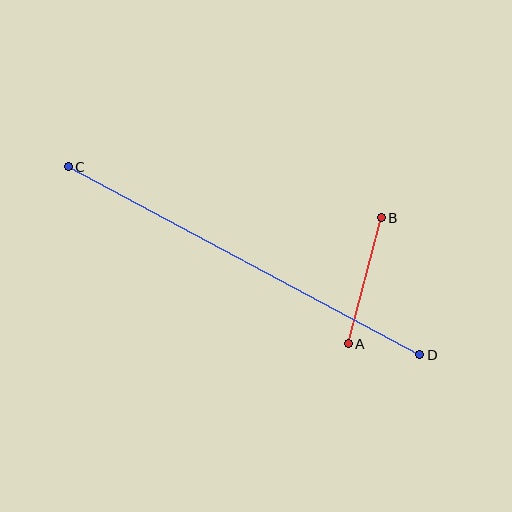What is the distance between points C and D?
The distance is approximately 399 pixels.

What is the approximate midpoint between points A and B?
The midpoint is at approximately (365, 281) pixels.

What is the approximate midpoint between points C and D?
The midpoint is at approximately (244, 261) pixels.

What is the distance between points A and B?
The distance is approximately 130 pixels.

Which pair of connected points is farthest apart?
Points C and D are farthest apart.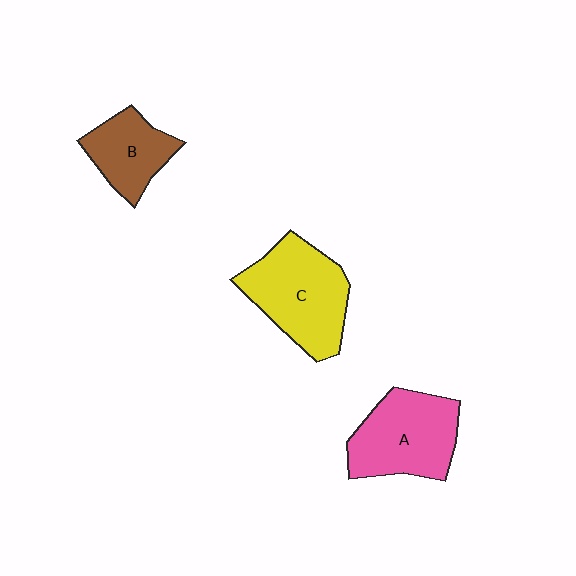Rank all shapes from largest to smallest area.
From largest to smallest: C (yellow), A (pink), B (brown).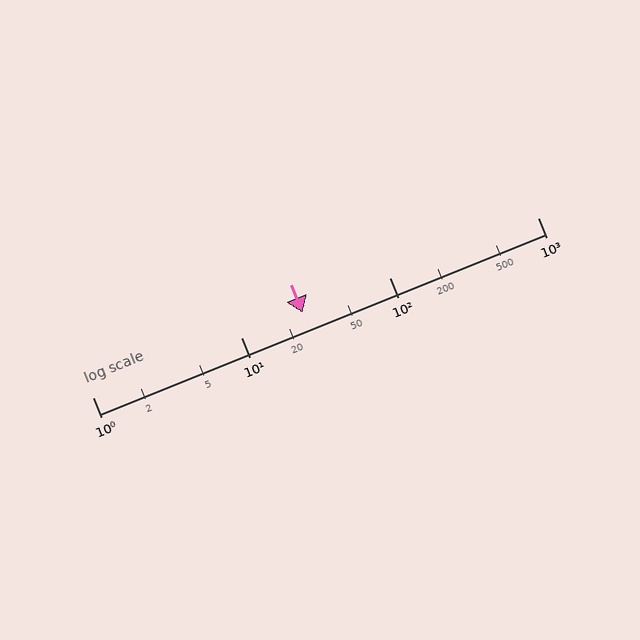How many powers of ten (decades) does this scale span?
The scale spans 3 decades, from 1 to 1000.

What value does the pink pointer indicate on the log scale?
The pointer indicates approximately 26.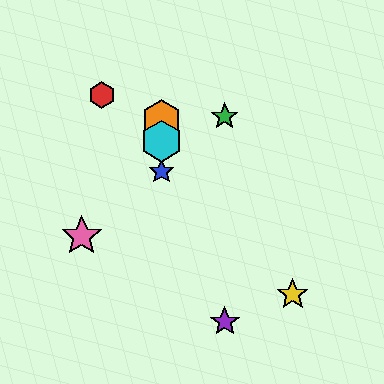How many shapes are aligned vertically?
3 shapes (the blue star, the orange hexagon, the cyan hexagon) are aligned vertically.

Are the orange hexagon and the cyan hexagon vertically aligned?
Yes, both are at x≈161.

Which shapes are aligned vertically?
The blue star, the orange hexagon, the cyan hexagon are aligned vertically.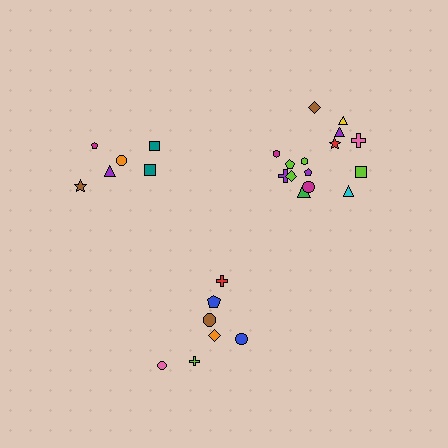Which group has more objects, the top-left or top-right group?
The top-right group.